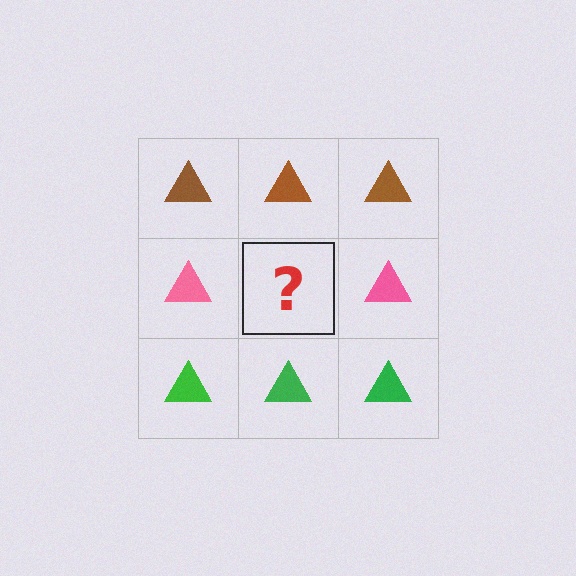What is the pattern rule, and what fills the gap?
The rule is that each row has a consistent color. The gap should be filled with a pink triangle.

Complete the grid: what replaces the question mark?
The question mark should be replaced with a pink triangle.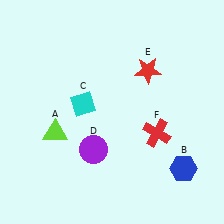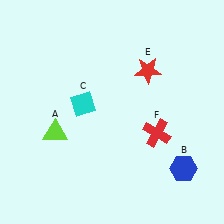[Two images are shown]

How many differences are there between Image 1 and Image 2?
There is 1 difference between the two images.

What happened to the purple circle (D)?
The purple circle (D) was removed in Image 2. It was in the bottom-left area of Image 1.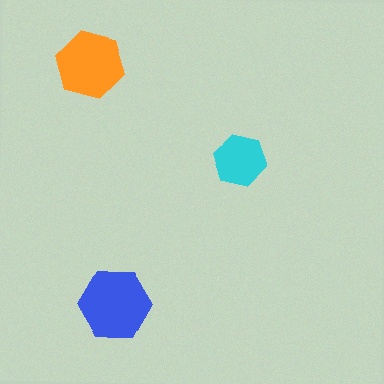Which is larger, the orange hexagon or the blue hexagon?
The blue one.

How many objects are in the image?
There are 3 objects in the image.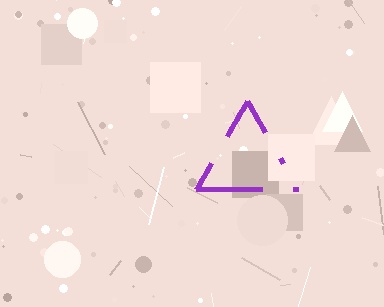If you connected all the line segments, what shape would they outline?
They would outline a triangle.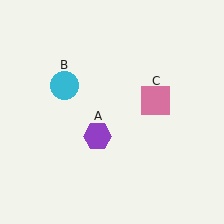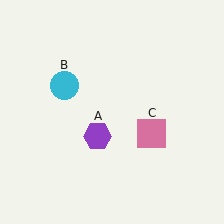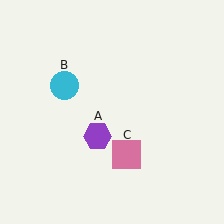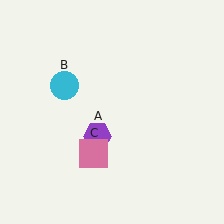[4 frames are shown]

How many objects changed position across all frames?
1 object changed position: pink square (object C).